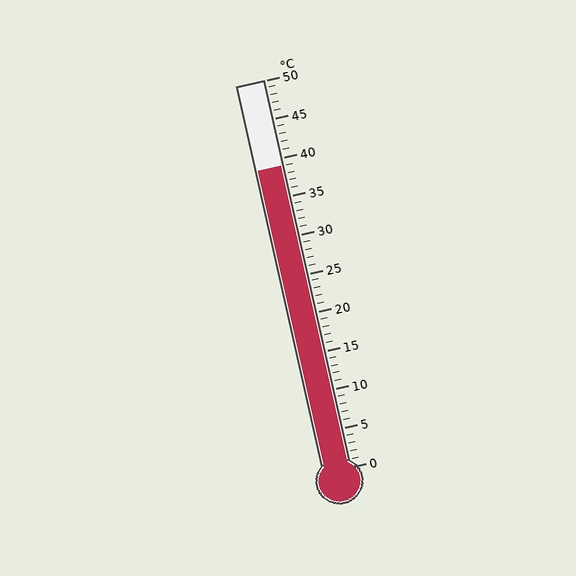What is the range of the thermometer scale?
The thermometer scale ranges from 0°C to 50°C.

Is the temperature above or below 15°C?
The temperature is above 15°C.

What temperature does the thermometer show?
The thermometer shows approximately 39°C.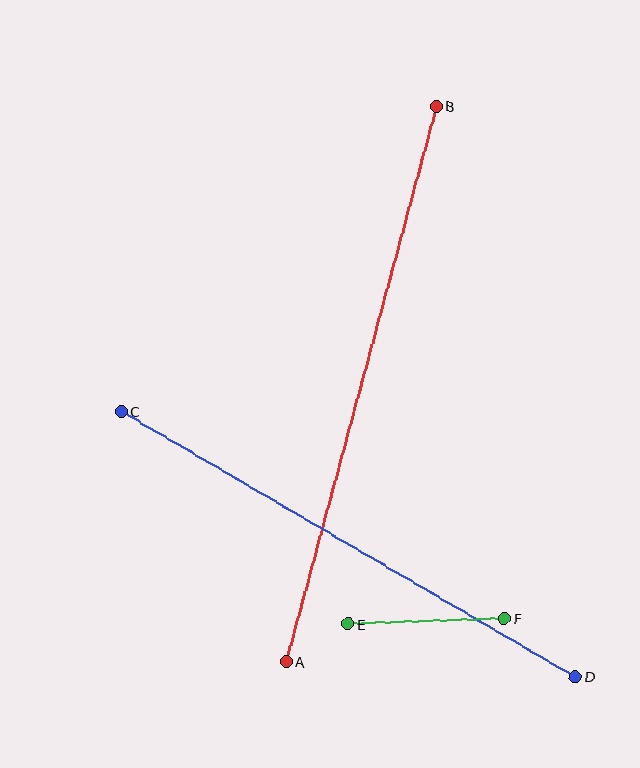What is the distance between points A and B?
The distance is approximately 575 pixels.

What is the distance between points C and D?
The distance is approximately 526 pixels.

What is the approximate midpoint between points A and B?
The midpoint is at approximately (361, 384) pixels.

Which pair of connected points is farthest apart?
Points A and B are farthest apart.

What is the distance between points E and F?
The distance is approximately 156 pixels.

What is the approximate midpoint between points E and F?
The midpoint is at approximately (426, 621) pixels.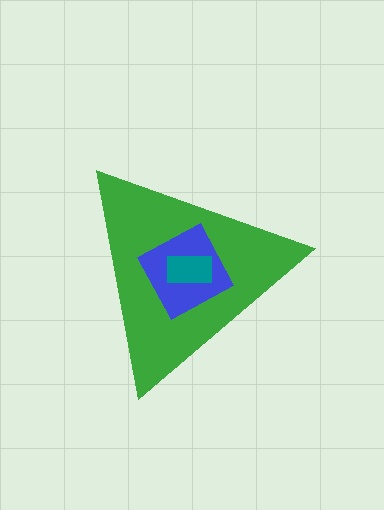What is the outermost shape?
The green triangle.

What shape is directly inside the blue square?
The teal rectangle.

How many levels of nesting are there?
3.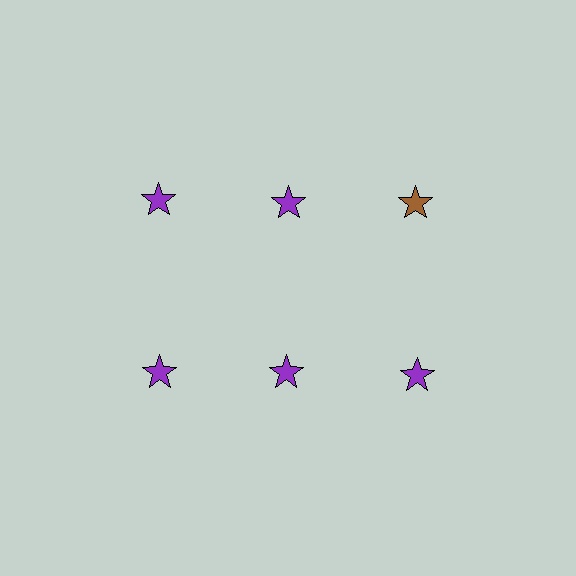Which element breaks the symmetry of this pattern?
The brown star in the top row, center column breaks the symmetry. All other shapes are purple stars.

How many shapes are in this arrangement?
There are 6 shapes arranged in a grid pattern.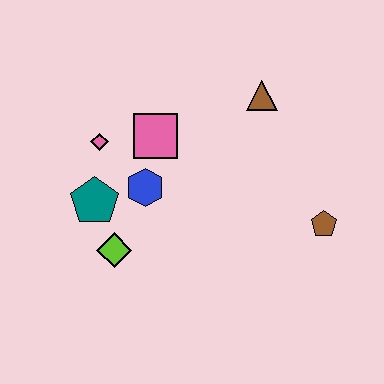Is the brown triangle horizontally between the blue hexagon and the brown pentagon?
Yes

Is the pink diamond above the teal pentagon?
Yes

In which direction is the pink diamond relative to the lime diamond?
The pink diamond is above the lime diamond.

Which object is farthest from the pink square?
The brown pentagon is farthest from the pink square.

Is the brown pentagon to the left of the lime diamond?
No